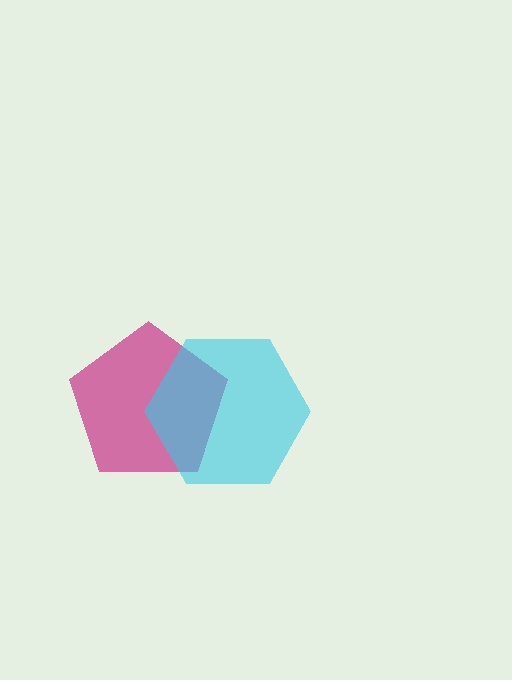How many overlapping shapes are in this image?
There are 2 overlapping shapes in the image.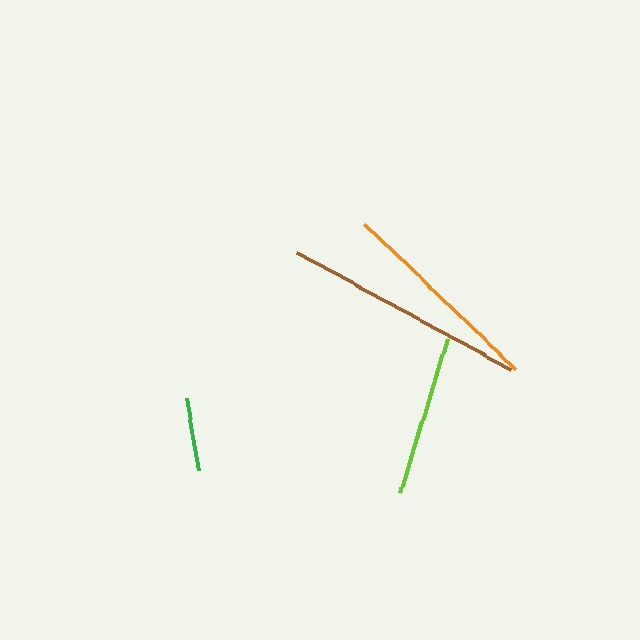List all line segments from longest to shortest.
From longest to shortest: brown, orange, lime, green.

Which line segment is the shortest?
The green line is the shortest at approximately 74 pixels.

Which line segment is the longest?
The brown line is the longest at approximately 245 pixels.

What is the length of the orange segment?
The orange segment is approximately 210 pixels long.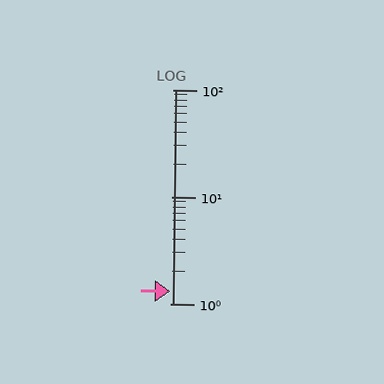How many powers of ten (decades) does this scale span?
The scale spans 2 decades, from 1 to 100.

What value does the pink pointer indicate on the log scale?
The pointer indicates approximately 1.3.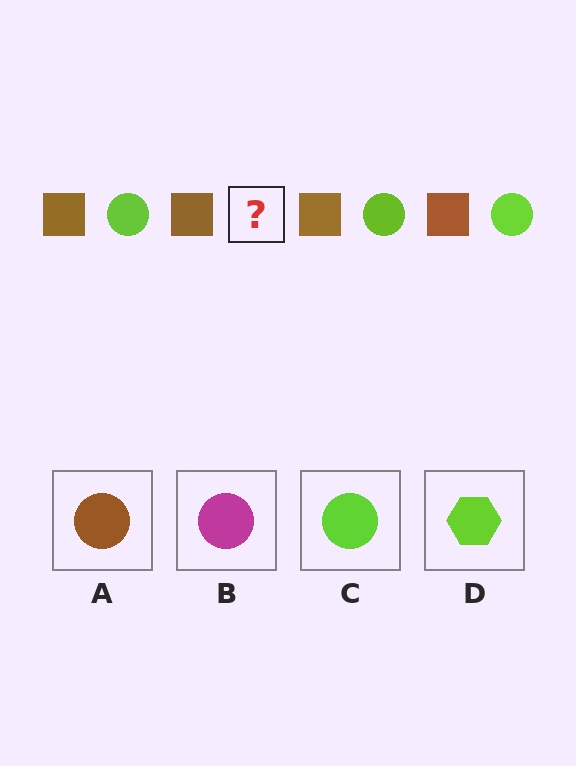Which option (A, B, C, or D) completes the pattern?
C.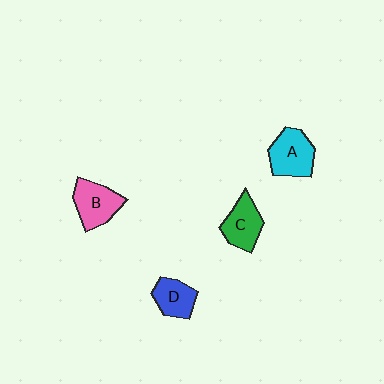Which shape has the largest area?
Shape A (cyan).